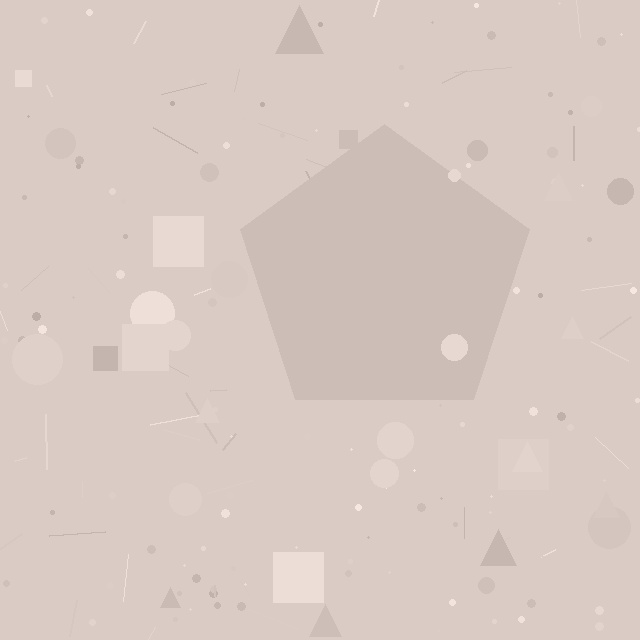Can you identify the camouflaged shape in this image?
The camouflaged shape is a pentagon.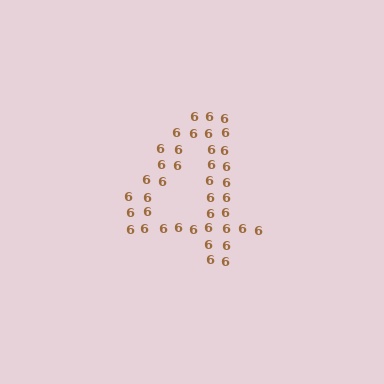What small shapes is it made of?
It is made of small digit 6's.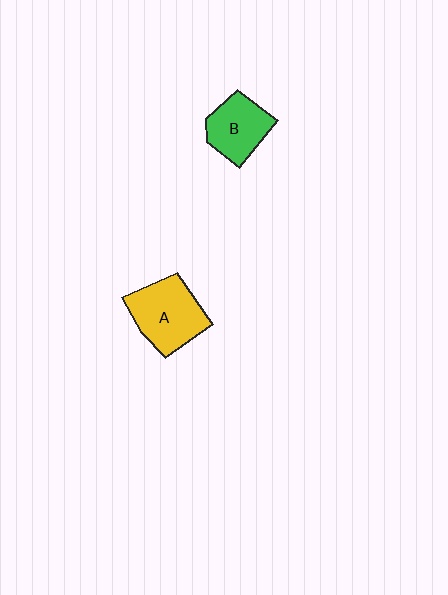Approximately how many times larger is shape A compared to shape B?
Approximately 1.3 times.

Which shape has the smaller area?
Shape B (green).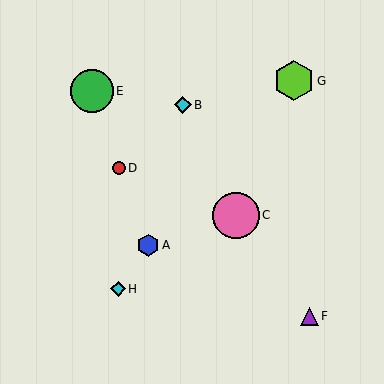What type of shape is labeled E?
Shape E is a green circle.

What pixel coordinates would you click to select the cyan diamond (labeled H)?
Click at (118, 289) to select the cyan diamond H.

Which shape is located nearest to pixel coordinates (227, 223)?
The pink circle (labeled C) at (236, 215) is nearest to that location.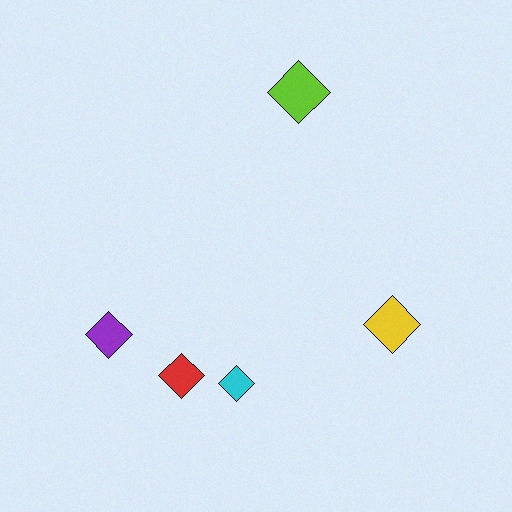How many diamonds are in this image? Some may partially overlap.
There are 5 diamonds.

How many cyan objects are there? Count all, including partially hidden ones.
There is 1 cyan object.